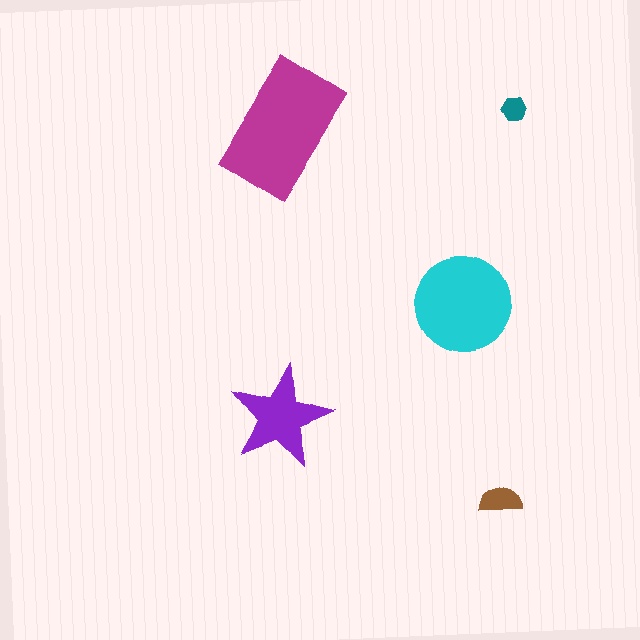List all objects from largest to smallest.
The magenta rectangle, the cyan circle, the purple star, the brown semicircle, the teal hexagon.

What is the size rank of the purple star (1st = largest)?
3rd.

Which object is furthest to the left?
The purple star is leftmost.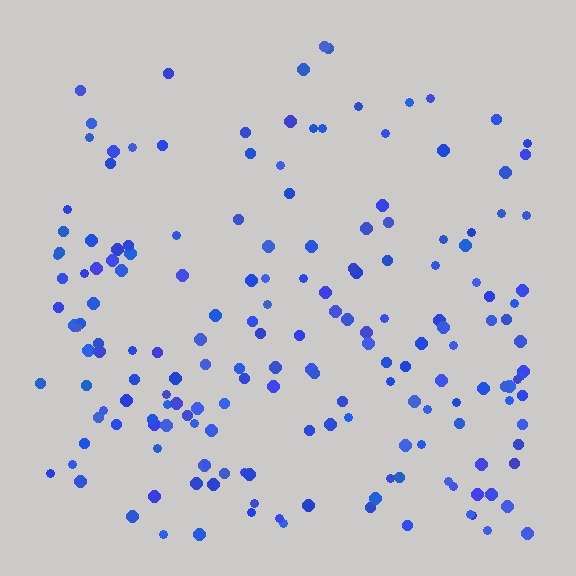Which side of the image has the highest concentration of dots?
The bottom.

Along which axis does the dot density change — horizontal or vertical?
Vertical.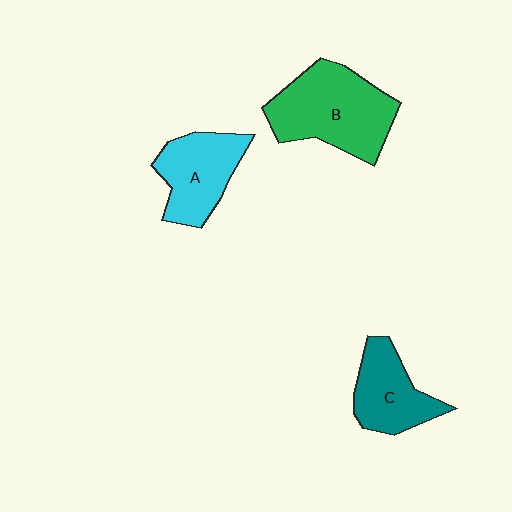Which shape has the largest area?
Shape B (green).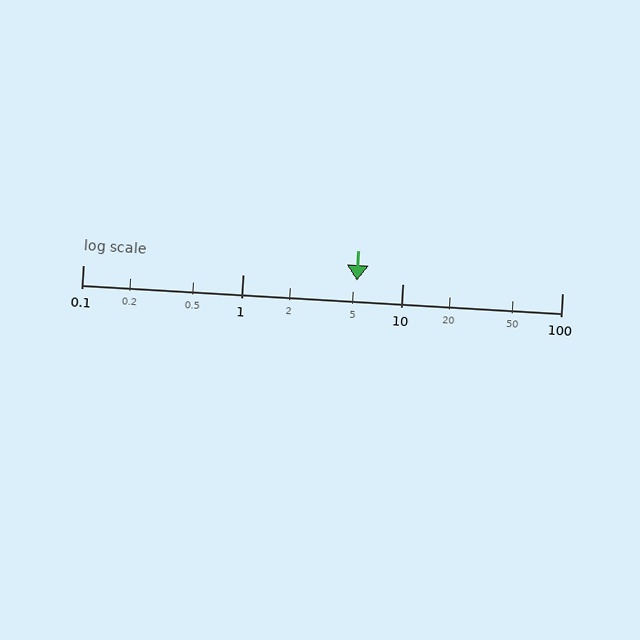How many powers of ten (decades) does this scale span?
The scale spans 3 decades, from 0.1 to 100.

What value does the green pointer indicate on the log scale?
The pointer indicates approximately 5.2.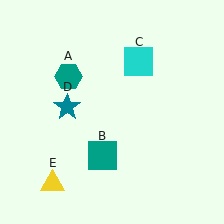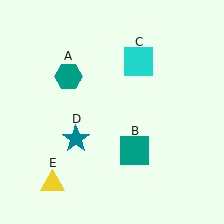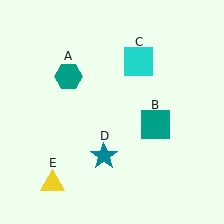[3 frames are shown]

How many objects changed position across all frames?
2 objects changed position: teal square (object B), teal star (object D).